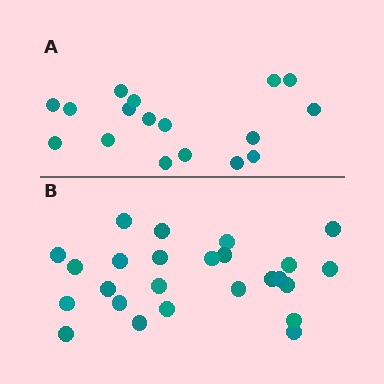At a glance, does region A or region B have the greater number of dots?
Region B (the bottom region) has more dots.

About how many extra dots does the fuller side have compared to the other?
Region B has roughly 8 or so more dots than region A.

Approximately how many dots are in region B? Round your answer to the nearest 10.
About 20 dots. (The exact count is 25, which rounds to 20.)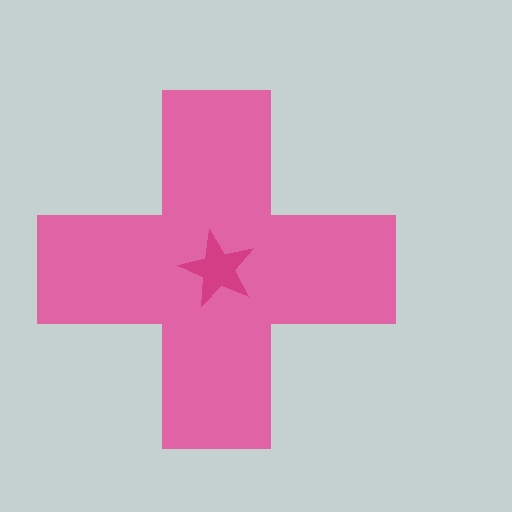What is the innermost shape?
The magenta star.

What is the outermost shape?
The pink cross.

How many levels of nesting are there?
2.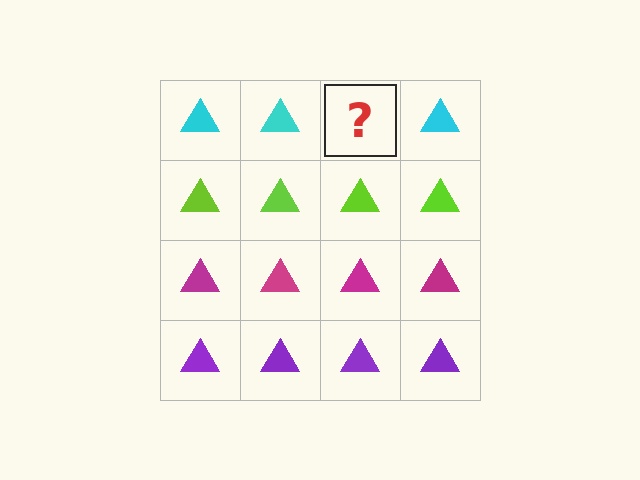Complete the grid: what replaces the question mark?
The question mark should be replaced with a cyan triangle.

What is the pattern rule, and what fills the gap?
The rule is that each row has a consistent color. The gap should be filled with a cyan triangle.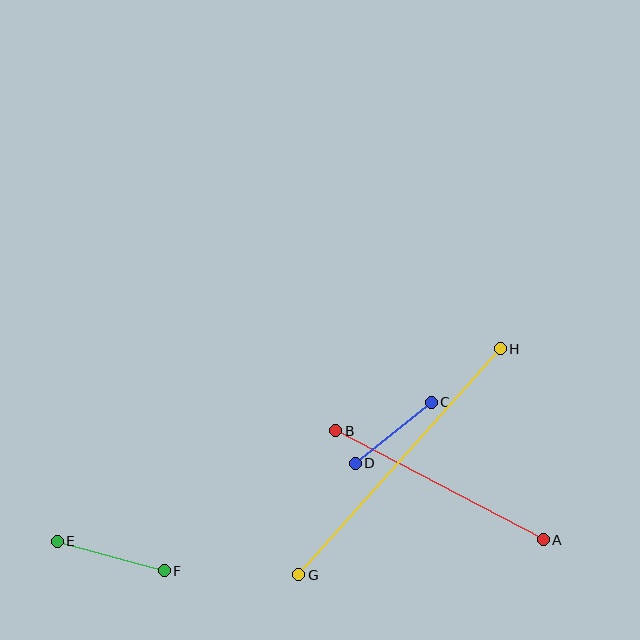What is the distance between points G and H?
The distance is approximately 303 pixels.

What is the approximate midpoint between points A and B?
The midpoint is at approximately (439, 485) pixels.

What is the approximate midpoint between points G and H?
The midpoint is at approximately (399, 462) pixels.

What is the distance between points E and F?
The distance is approximately 111 pixels.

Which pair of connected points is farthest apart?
Points G and H are farthest apart.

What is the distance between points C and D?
The distance is approximately 97 pixels.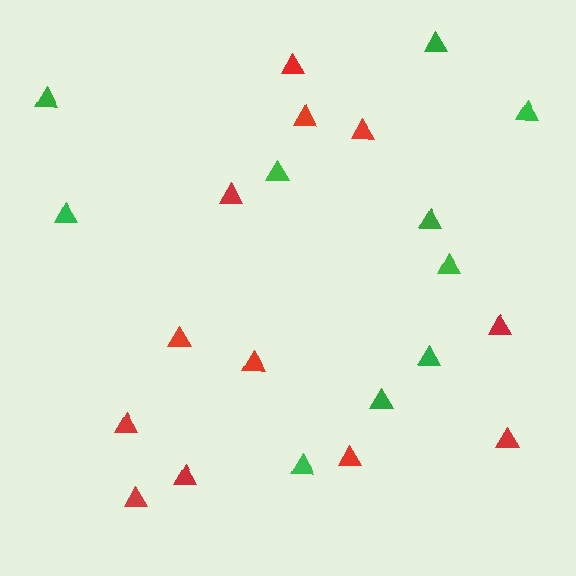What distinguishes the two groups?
There are 2 groups: one group of green triangles (10) and one group of red triangles (12).